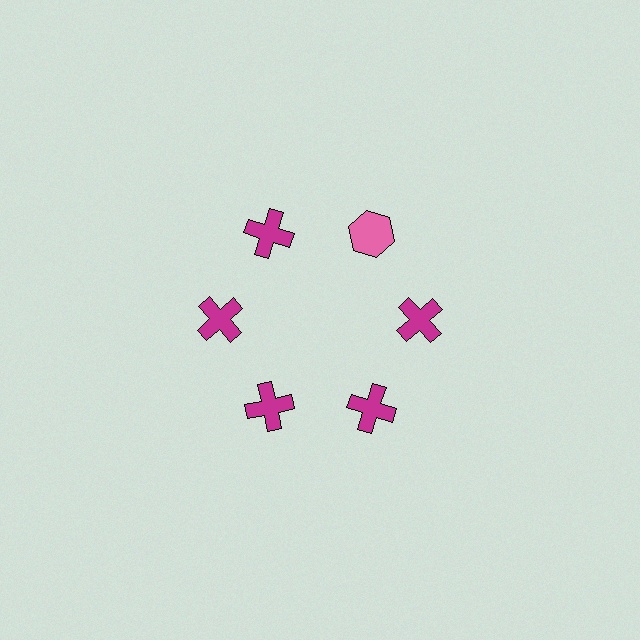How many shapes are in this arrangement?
There are 6 shapes arranged in a ring pattern.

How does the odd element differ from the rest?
It differs in both color (pink instead of magenta) and shape (hexagon instead of cross).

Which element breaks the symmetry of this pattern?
The pink hexagon at roughly the 1 o'clock position breaks the symmetry. All other shapes are magenta crosses.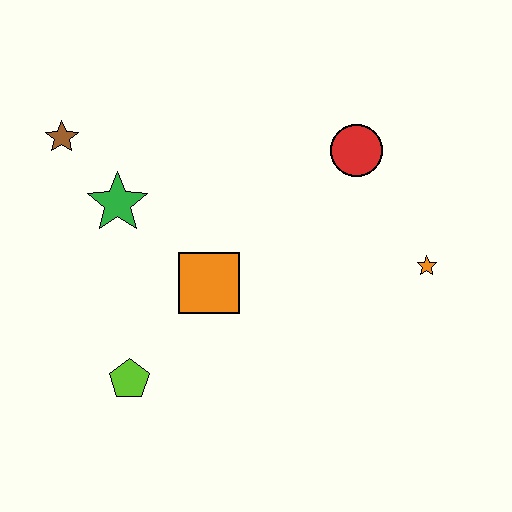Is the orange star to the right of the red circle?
Yes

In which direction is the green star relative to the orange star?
The green star is to the left of the orange star.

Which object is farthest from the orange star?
The brown star is farthest from the orange star.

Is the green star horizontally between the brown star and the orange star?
Yes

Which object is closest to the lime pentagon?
The orange square is closest to the lime pentagon.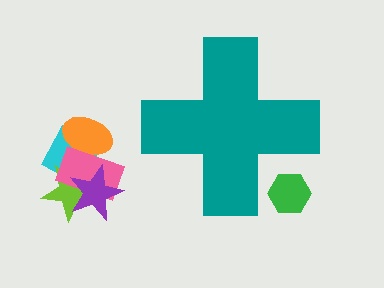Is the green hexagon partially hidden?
Yes, the green hexagon is partially hidden behind the teal cross.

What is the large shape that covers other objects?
A teal cross.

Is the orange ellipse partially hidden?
No, the orange ellipse is fully visible.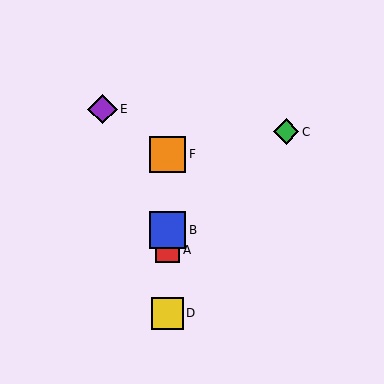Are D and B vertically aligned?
Yes, both are at x≈167.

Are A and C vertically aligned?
No, A is at x≈167 and C is at x≈286.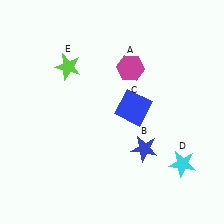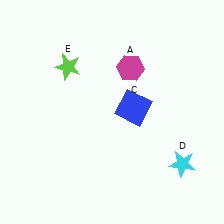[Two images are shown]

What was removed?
The blue star (B) was removed in Image 2.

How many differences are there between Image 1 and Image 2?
There is 1 difference between the two images.